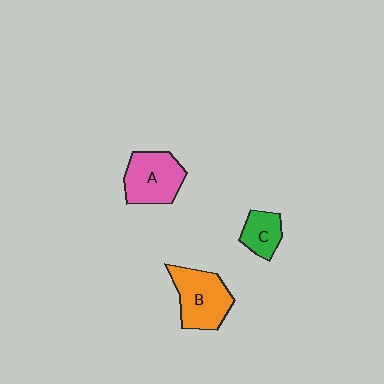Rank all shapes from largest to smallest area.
From largest to smallest: B (orange), A (pink), C (green).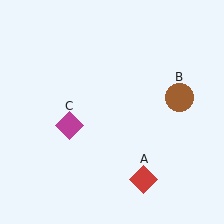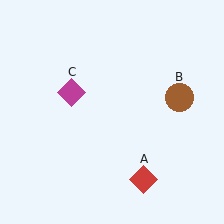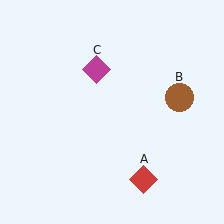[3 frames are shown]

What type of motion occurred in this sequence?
The magenta diamond (object C) rotated clockwise around the center of the scene.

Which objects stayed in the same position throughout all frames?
Red diamond (object A) and brown circle (object B) remained stationary.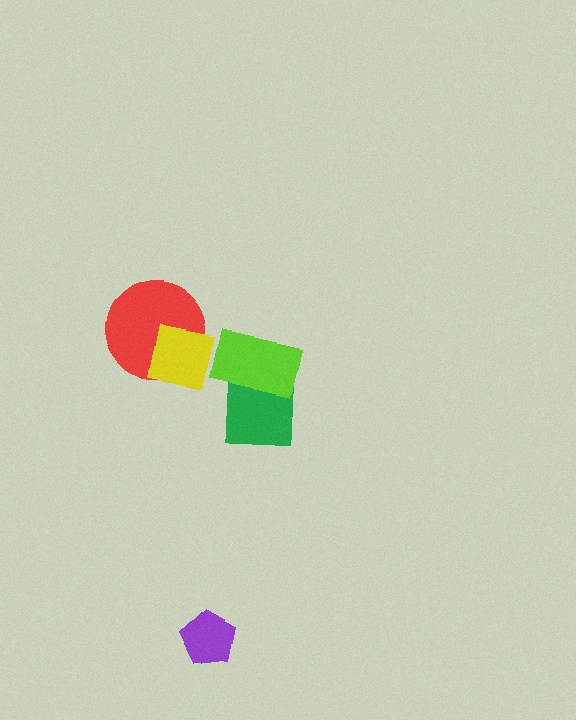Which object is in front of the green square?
The lime rectangle is in front of the green square.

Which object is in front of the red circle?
The yellow square is in front of the red circle.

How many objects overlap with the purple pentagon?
0 objects overlap with the purple pentagon.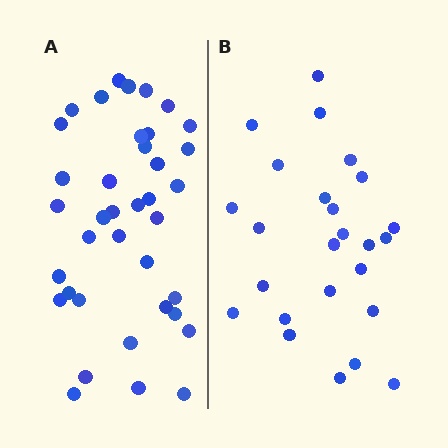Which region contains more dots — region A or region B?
Region A (the left region) has more dots.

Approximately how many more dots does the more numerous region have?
Region A has approximately 15 more dots than region B.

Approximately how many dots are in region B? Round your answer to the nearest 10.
About 20 dots. (The exact count is 25, which rounds to 20.)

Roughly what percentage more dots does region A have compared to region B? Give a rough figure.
About 50% more.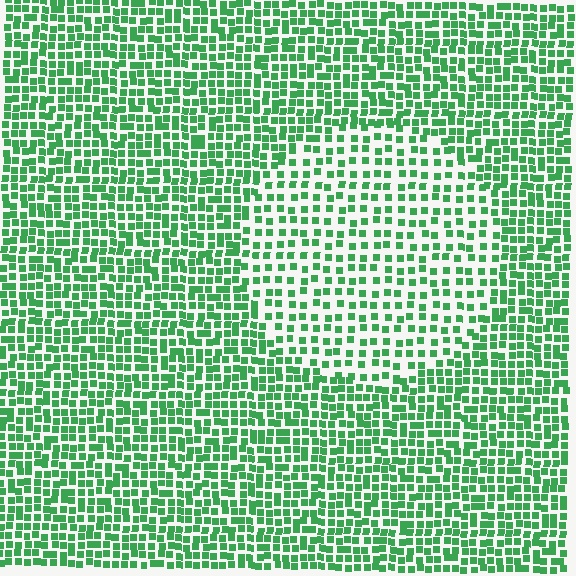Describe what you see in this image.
The image contains small green elements arranged at two different densities. A circle-shaped region is visible where the elements are less densely packed than the surrounding area.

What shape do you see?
I see a circle.